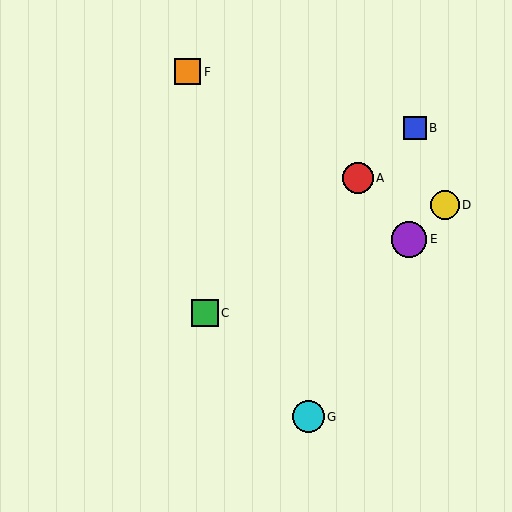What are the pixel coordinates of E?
Object E is at (409, 239).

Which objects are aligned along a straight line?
Objects A, B, C are aligned along a straight line.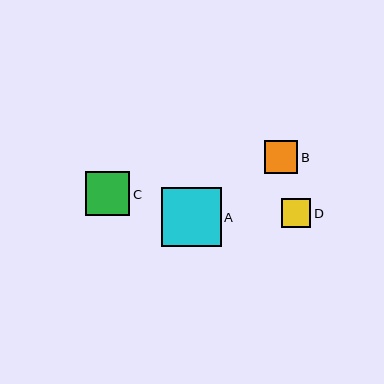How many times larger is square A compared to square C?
Square A is approximately 1.3 times the size of square C.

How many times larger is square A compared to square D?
Square A is approximately 2.0 times the size of square D.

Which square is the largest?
Square A is the largest with a size of approximately 59 pixels.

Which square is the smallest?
Square D is the smallest with a size of approximately 29 pixels.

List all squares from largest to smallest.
From largest to smallest: A, C, B, D.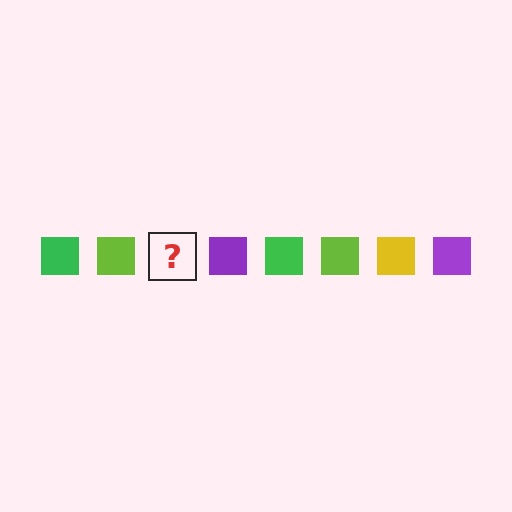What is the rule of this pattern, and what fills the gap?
The rule is that the pattern cycles through green, lime, yellow, purple squares. The gap should be filled with a yellow square.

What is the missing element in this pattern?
The missing element is a yellow square.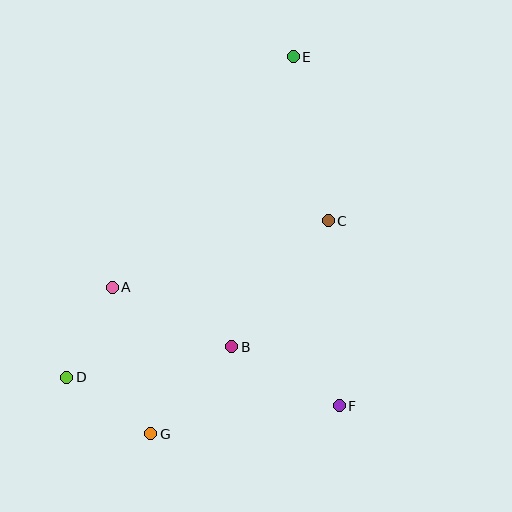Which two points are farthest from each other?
Points E and G are farthest from each other.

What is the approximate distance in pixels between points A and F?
The distance between A and F is approximately 256 pixels.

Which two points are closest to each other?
Points A and D are closest to each other.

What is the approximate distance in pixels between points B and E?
The distance between B and E is approximately 296 pixels.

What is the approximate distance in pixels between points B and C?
The distance between B and C is approximately 159 pixels.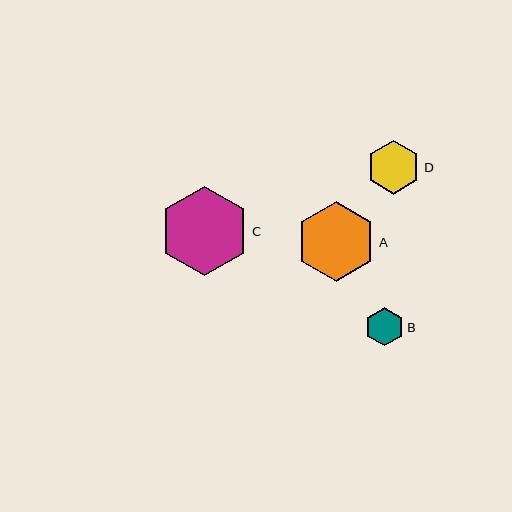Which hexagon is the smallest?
Hexagon B is the smallest with a size of approximately 38 pixels.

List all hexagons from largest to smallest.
From largest to smallest: C, A, D, B.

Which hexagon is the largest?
Hexagon C is the largest with a size of approximately 89 pixels.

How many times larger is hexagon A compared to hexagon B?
Hexagon A is approximately 2.1 times the size of hexagon B.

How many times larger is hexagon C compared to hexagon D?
Hexagon C is approximately 1.7 times the size of hexagon D.